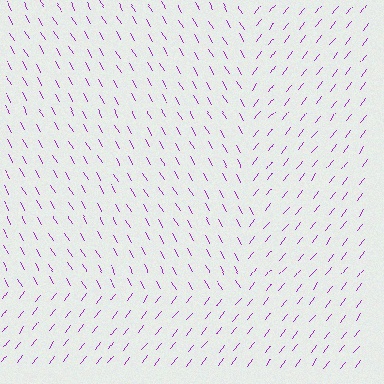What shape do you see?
I see a rectangle.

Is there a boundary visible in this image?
Yes, there is a texture boundary formed by a change in line orientation.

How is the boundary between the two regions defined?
The boundary is defined purely by a change in line orientation (approximately 69 degrees difference). All lines are the same color and thickness.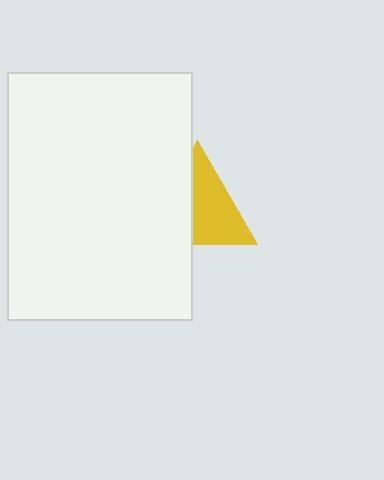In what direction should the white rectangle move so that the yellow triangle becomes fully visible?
The white rectangle should move left. That is the shortest direction to clear the overlap and leave the yellow triangle fully visible.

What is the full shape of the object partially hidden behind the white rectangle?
The partially hidden object is a yellow triangle.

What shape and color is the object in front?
The object in front is a white rectangle.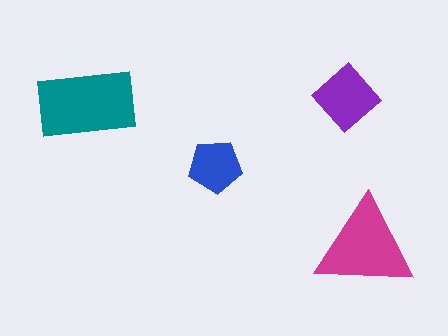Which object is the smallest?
The blue pentagon.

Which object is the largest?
The teal rectangle.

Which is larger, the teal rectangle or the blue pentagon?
The teal rectangle.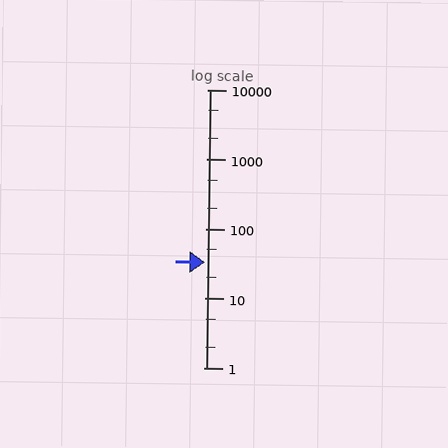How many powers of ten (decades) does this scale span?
The scale spans 4 decades, from 1 to 10000.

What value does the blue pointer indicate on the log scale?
The pointer indicates approximately 33.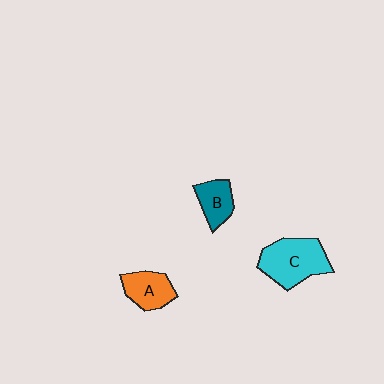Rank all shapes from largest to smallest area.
From largest to smallest: C (cyan), A (orange), B (teal).